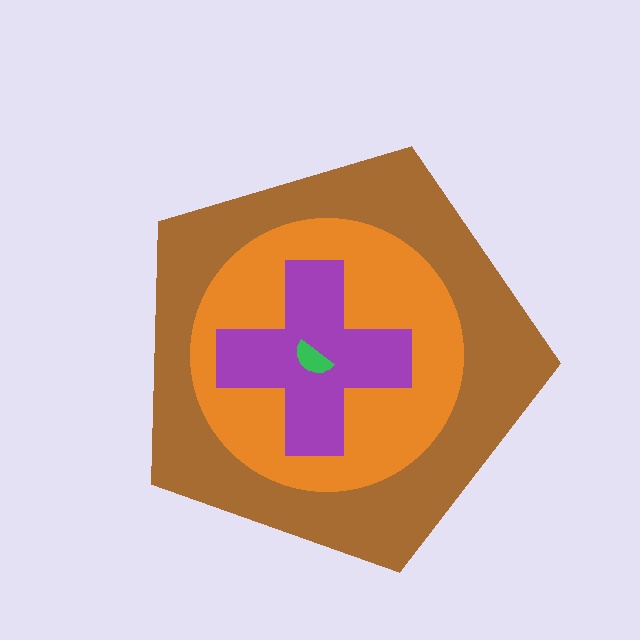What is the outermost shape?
The brown pentagon.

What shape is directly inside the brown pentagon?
The orange circle.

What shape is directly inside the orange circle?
The purple cross.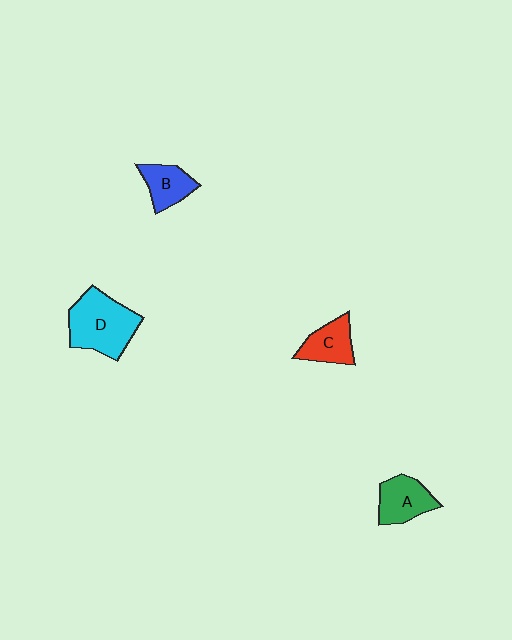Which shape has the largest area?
Shape D (cyan).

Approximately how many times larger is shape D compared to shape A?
Approximately 1.6 times.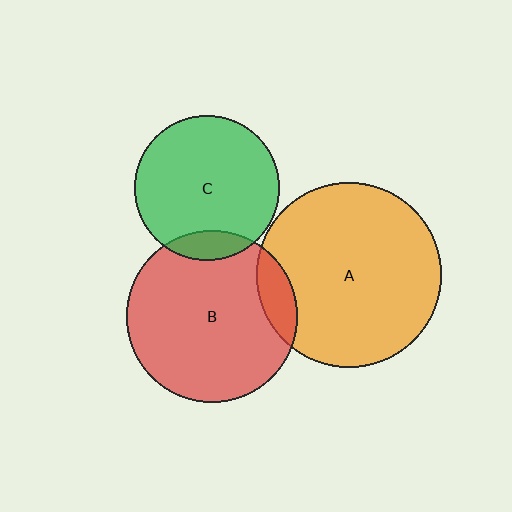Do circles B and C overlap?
Yes.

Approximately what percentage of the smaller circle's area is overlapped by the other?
Approximately 10%.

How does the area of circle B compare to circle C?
Approximately 1.4 times.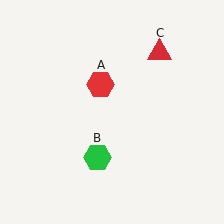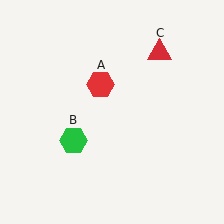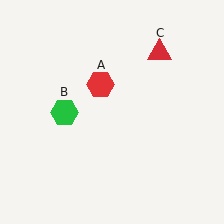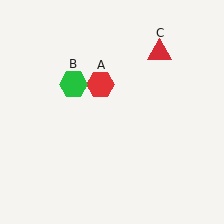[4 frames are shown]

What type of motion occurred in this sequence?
The green hexagon (object B) rotated clockwise around the center of the scene.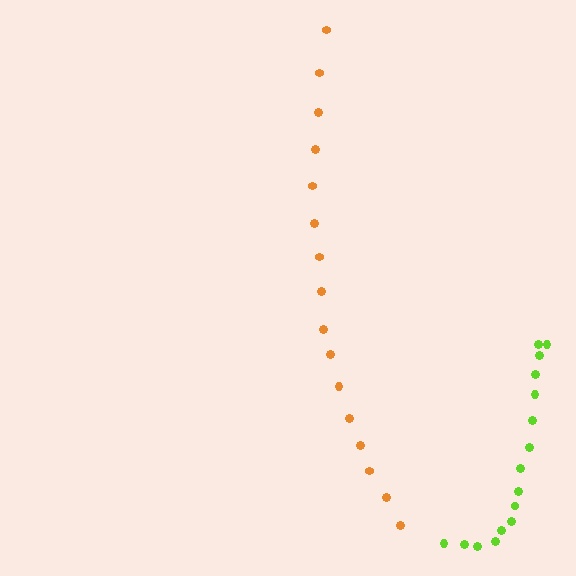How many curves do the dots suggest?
There are 2 distinct paths.